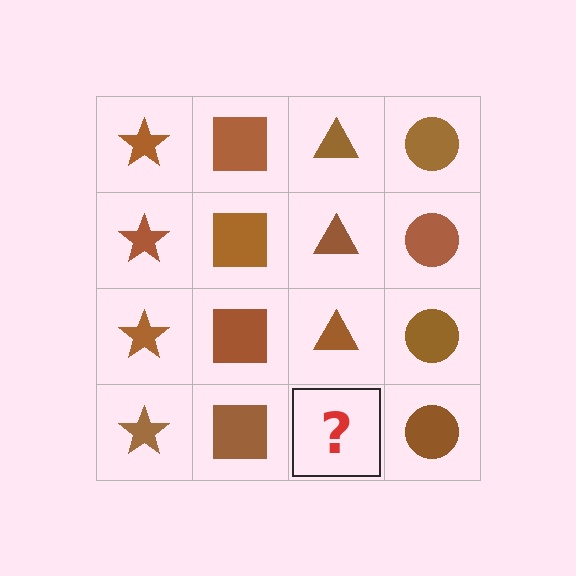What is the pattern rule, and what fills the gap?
The rule is that each column has a consistent shape. The gap should be filled with a brown triangle.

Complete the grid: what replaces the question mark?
The question mark should be replaced with a brown triangle.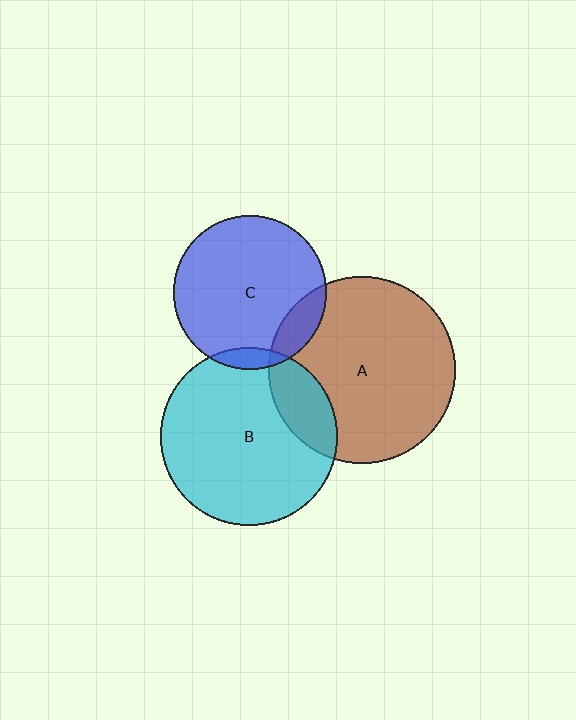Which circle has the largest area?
Circle A (brown).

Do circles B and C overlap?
Yes.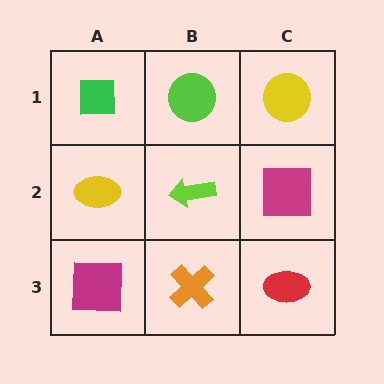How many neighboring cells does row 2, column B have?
4.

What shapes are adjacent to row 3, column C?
A magenta square (row 2, column C), an orange cross (row 3, column B).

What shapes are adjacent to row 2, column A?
A green square (row 1, column A), a magenta square (row 3, column A), a lime arrow (row 2, column B).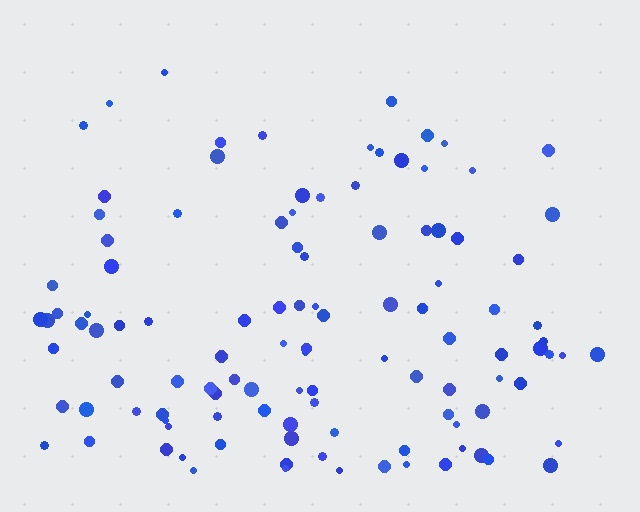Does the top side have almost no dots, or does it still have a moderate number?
Still a moderate number, just noticeably fewer than the bottom.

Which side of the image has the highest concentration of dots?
The bottom.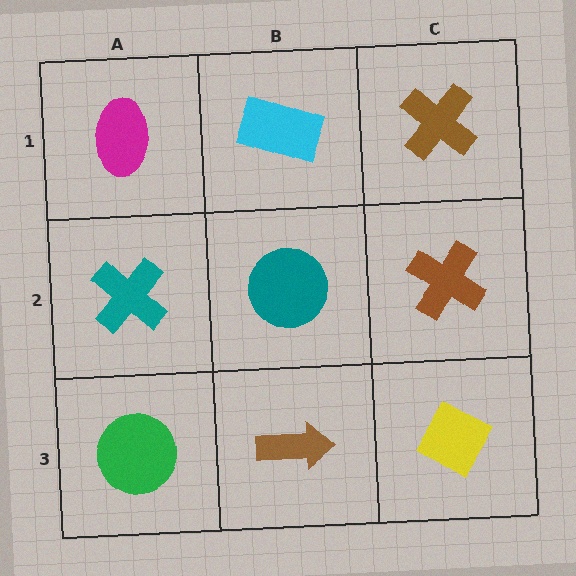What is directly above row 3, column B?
A teal circle.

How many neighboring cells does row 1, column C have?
2.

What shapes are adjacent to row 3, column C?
A brown cross (row 2, column C), a brown arrow (row 3, column B).